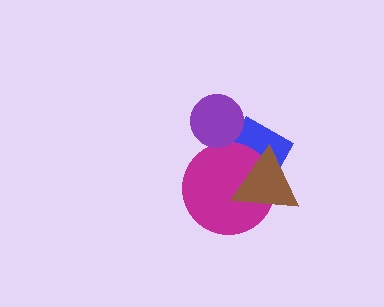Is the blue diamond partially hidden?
Yes, it is partially covered by another shape.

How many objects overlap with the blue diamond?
3 objects overlap with the blue diamond.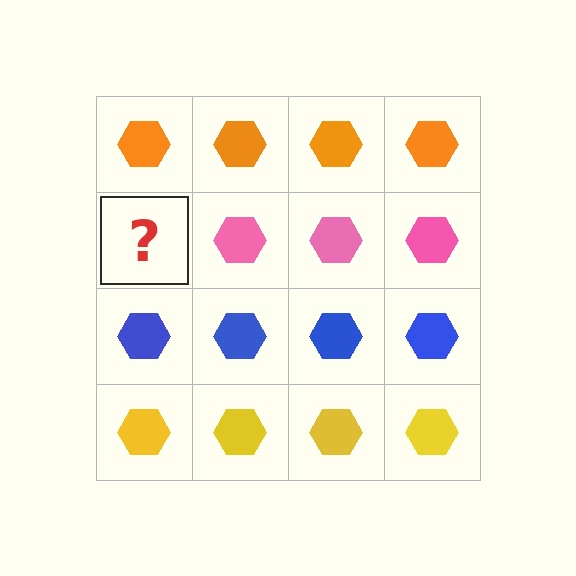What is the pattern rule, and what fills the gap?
The rule is that each row has a consistent color. The gap should be filled with a pink hexagon.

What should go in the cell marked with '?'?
The missing cell should contain a pink hexagon.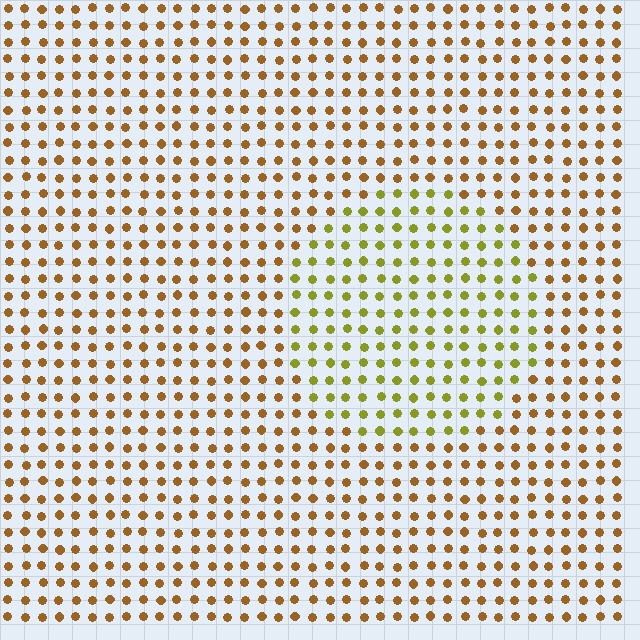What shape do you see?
I see a circle.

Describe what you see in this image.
The image is filled with small brown elements in a uniform arrangement. A circle-shaped region is visible where the elements are tinted to a slightly different hue, forming a subtle color boundary.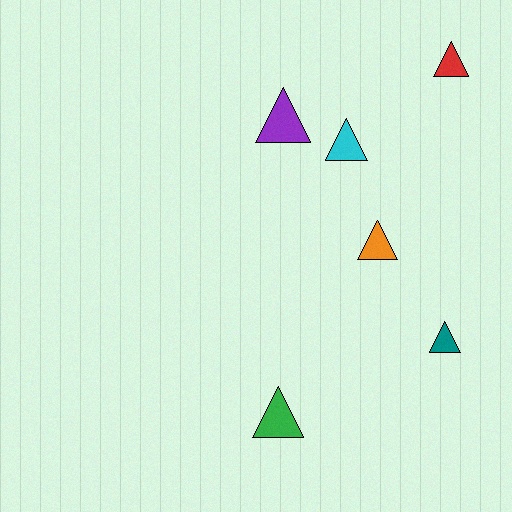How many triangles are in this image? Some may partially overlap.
There are 6 triangles.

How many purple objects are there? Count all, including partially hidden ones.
There is 1 purple object.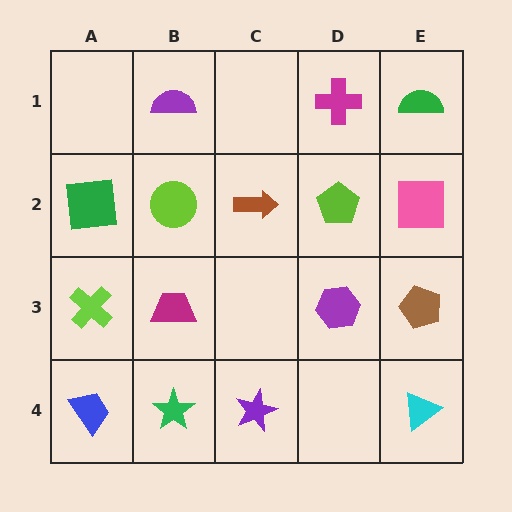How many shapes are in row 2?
5 shapes.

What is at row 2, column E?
A pink square.